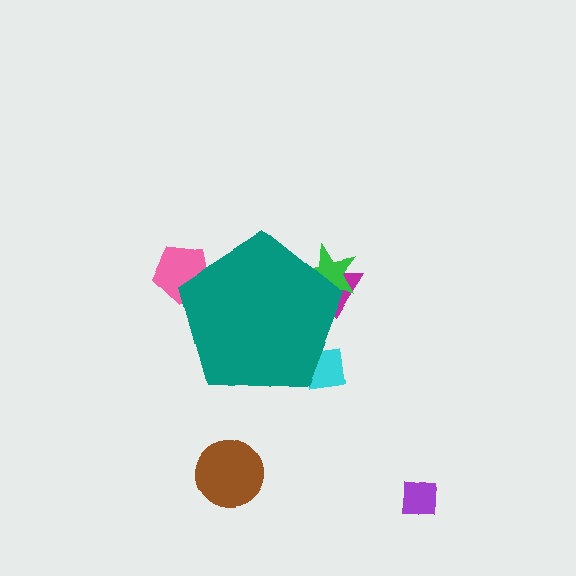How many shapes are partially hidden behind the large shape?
4 shapes are partially hidden.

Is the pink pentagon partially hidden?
Yes, the pink pentagon is partially hidden behind the teal pentagon.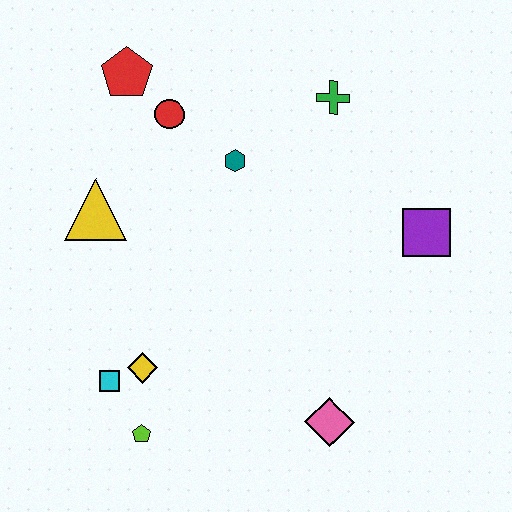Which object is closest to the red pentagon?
The red circle is closest to the red pentagon.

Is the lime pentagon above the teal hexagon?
No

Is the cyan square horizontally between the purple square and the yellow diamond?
No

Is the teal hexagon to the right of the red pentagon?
Yes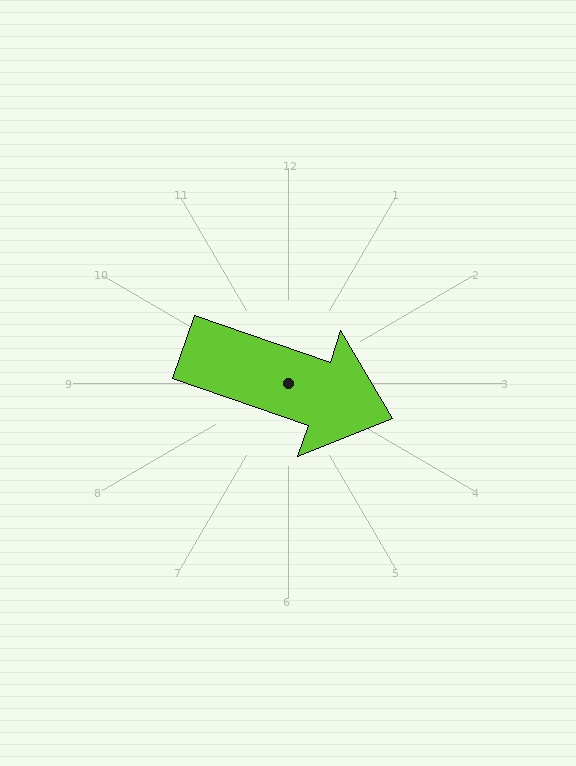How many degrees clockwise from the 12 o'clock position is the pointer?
Approximately 109 degrees.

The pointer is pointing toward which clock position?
Roughly 4 o'clock.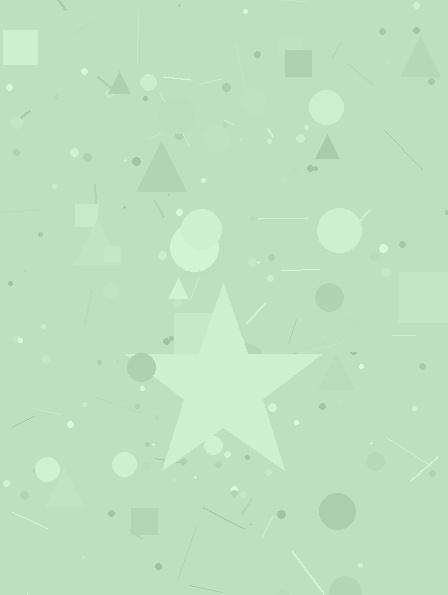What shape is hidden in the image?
A star is hidden in the image.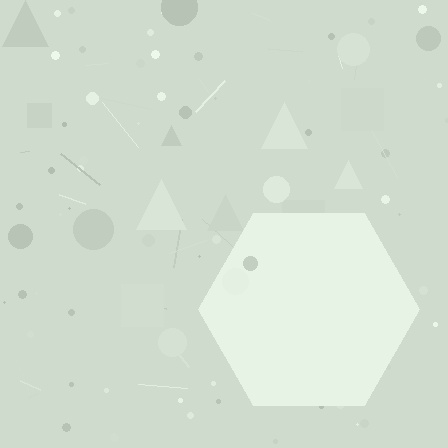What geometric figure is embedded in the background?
A hexagon is embedded in the background.